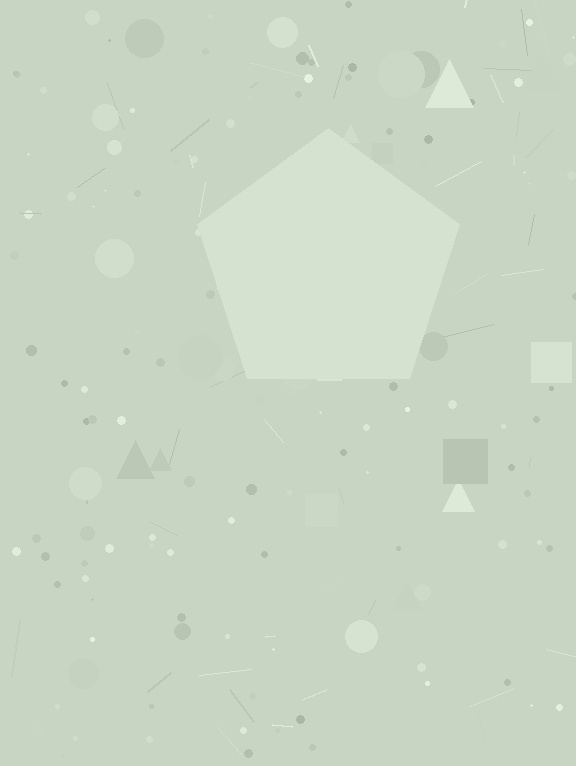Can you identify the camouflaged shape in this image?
The camouflaged shape is a pentagon.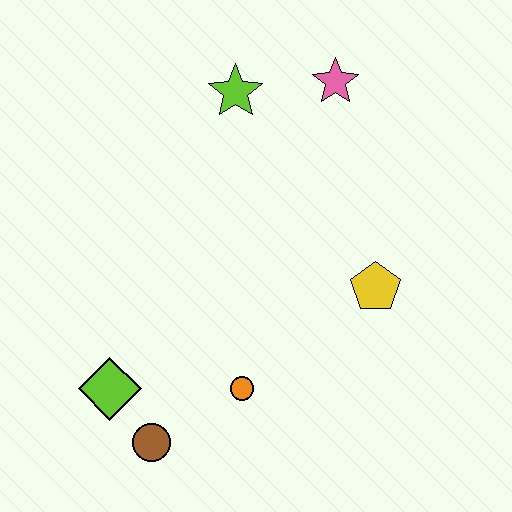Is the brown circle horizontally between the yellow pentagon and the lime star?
No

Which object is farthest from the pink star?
The brown circle is farthest from the pink star.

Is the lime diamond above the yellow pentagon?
No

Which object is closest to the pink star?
The lime star is closest to the pink star.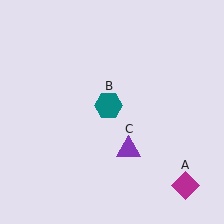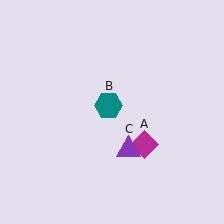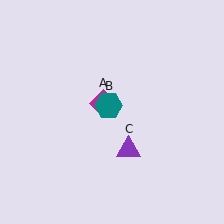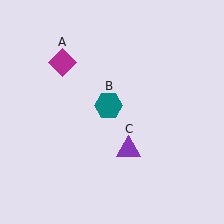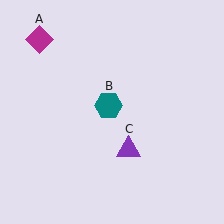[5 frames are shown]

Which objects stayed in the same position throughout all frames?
Teal hexagon (object B) and purple triangle (object C) remained stationary.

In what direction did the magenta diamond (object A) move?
The magenta diamond (object A) moved up and to the left.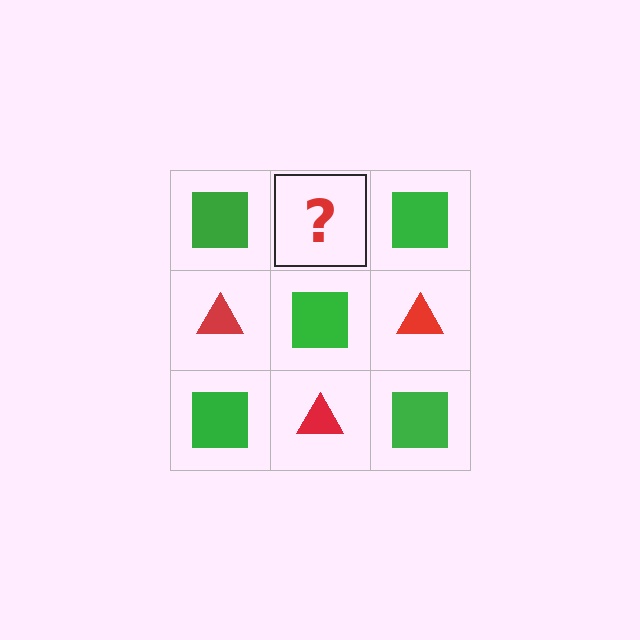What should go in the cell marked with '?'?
The missing cell should contain a red triangle.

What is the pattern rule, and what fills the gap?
The rule is that it alternates green square and red triangle in a checkerboard pattern. The gap should be filled with a red triangle.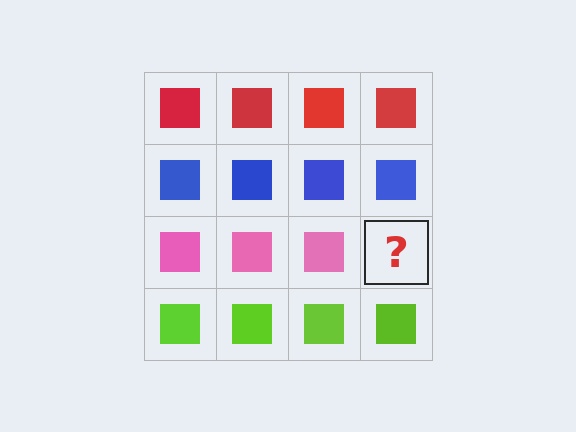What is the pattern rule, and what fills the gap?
The rule is that each row has a consistent color. The gap should be filled with a pink square.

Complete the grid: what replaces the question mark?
The question mark should be replaced with a pink square.